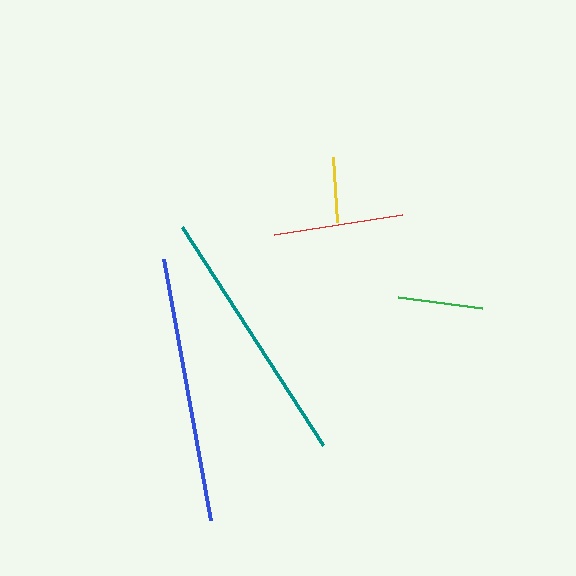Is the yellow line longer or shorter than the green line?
The green line is longer than the yellow line.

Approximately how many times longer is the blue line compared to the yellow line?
The blue line is approximately 4.1 times the length of the yellow line.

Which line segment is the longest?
The blue line is the longest at approximately 265 pixels.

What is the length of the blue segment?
The blue segment is approximately 265 pixels long.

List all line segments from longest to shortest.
From longest to shortest: blue, teal, red, green, yellow.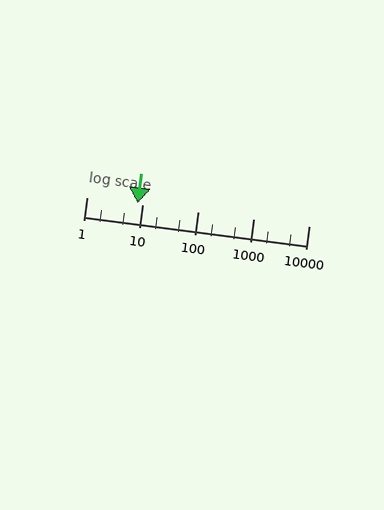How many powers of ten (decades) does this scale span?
The scale spans 4 decades, from 1 to 10000.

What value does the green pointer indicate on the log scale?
The pointer indicates approximately 8.3.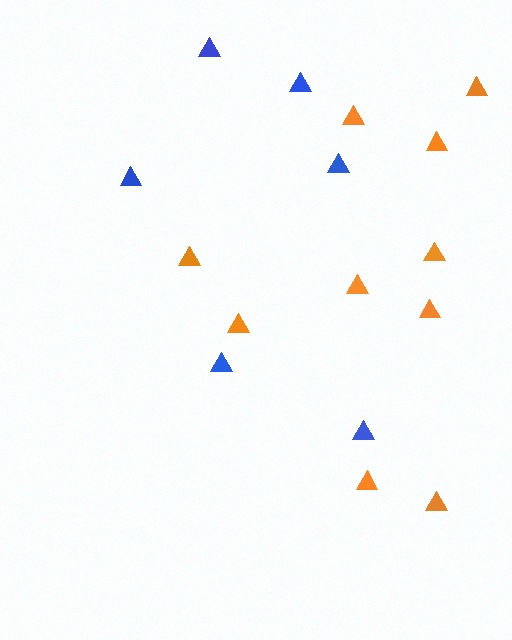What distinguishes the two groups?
There are 2 groups: one group of blue triangles (6) and one group of orange triangles (10).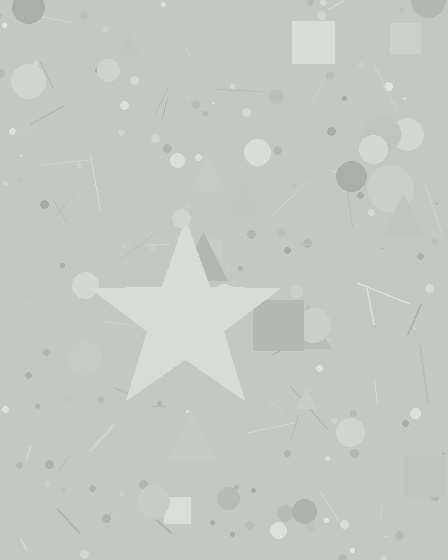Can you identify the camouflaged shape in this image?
The camouflaged shape is a star.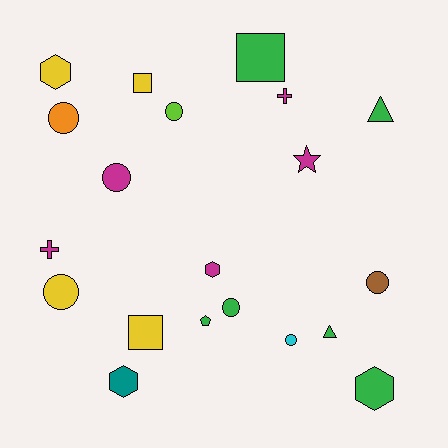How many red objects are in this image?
There are no red objects.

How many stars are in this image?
There is 1 star.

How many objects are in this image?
There are 20 objects.